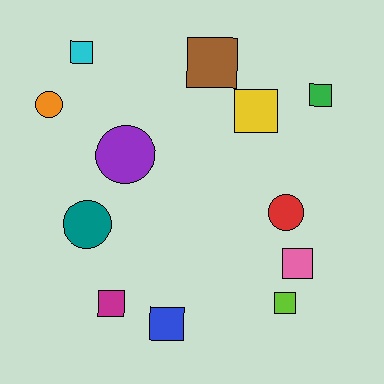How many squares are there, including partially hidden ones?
There are 8 squares.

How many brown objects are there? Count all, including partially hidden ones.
There is 1 brown object.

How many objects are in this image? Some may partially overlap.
There are 12 objects.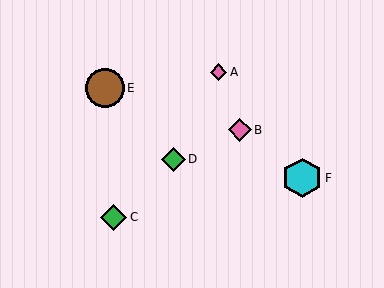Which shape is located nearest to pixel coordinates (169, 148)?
The green diamond (labeled D) at (173, 159) is nearest to that location.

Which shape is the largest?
The cyan hexagon (labeled F) is the largest.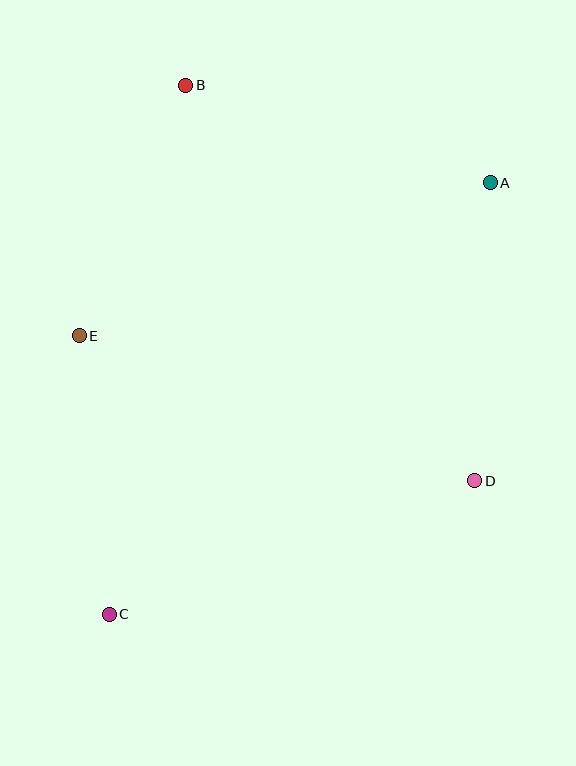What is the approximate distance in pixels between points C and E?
The distance between C and E is approximately 280 pixels.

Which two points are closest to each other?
Points B and E are closest to each other.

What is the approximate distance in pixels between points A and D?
The distance between A and D is approximately 298 pixels.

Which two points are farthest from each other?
Points A and C are farthest from each other.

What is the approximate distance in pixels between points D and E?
The distance between D and E is approximately 421 pixels.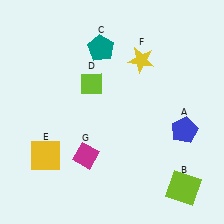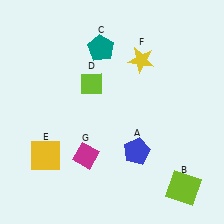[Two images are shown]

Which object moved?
The blue pentagon (A) moved left.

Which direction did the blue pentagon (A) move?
The blue pentagon (A) moved left.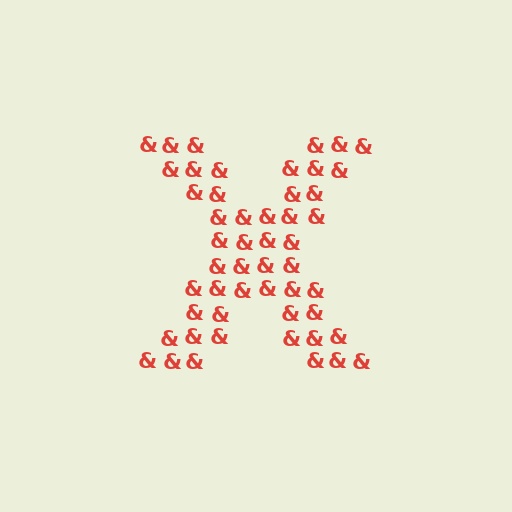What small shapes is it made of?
It is made of small ampersands.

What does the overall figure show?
The overall figure shows the letter X.